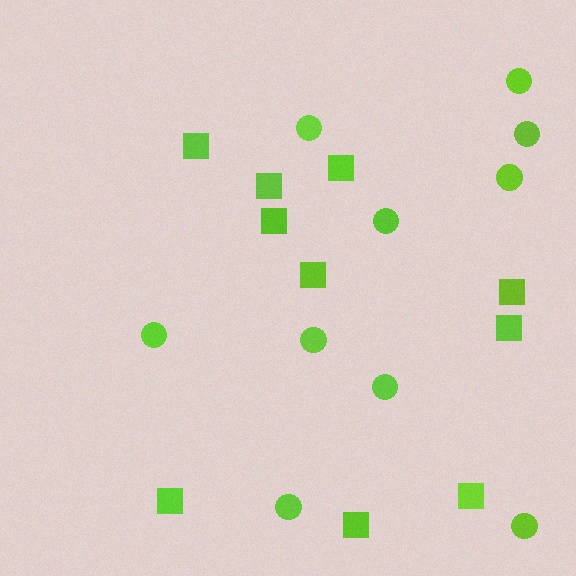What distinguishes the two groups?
There are 2 groups: one group of squares (10) and one group of circles (10).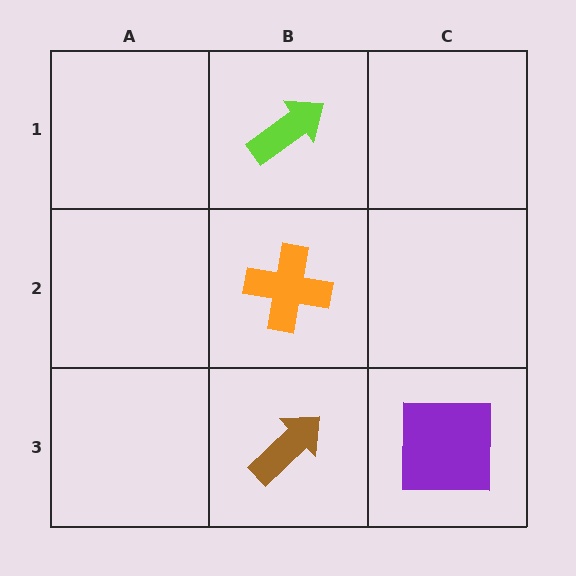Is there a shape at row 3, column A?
No, that cell is empty.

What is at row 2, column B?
An orange cross.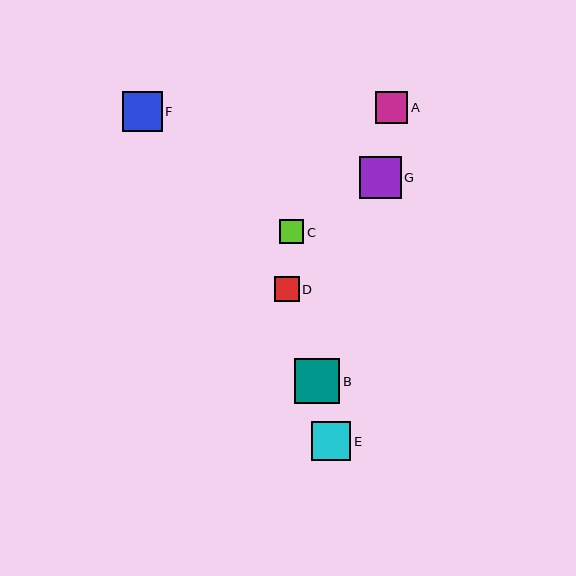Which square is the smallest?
Square C is the smallest with a size of approximately 24 pixels.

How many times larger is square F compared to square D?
Square F is approximately 1.6 times the size of square D.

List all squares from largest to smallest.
From largest to smallest: B, G, F, E, A, D, C.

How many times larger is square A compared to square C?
Square A is approximately 1.4 times the size of square C.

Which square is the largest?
Square B is the largest with a size of approximately 46 pixels.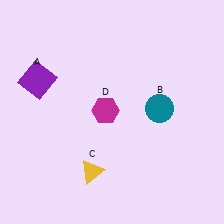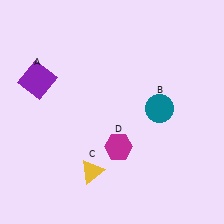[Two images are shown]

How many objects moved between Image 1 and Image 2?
1 object moved between the two images.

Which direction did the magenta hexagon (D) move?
The magenta hexagon (D) moved down.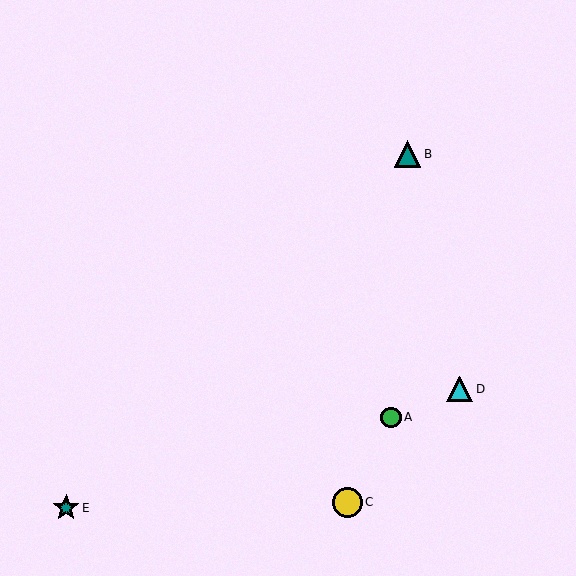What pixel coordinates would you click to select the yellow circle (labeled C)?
Click at (347, 502) to select the yellow circle C.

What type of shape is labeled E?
Shape E is a teal star.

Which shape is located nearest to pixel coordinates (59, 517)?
The teal star (labeled E) at (66, 508) is nearest to that location.